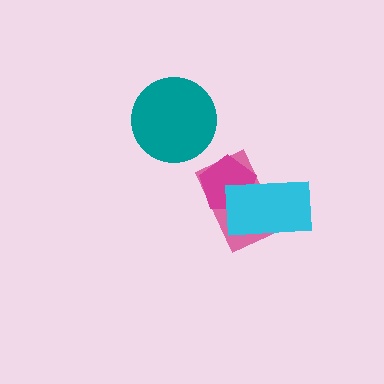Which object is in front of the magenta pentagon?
The cyan rectangle is in front of the magenta pentagon.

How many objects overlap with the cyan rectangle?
2 objects overlap with the cyan rectangle.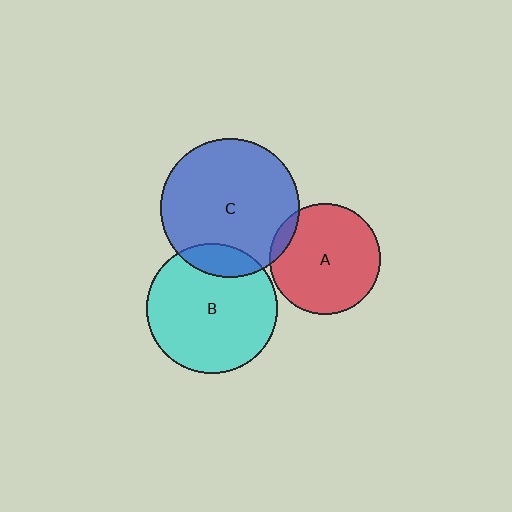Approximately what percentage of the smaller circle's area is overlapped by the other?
Approximately 10%.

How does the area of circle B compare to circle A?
Approximately 1.4 times.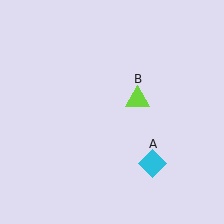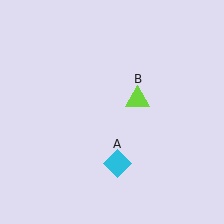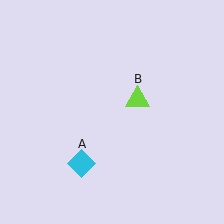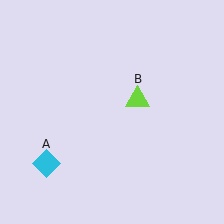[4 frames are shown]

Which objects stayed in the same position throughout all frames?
Lime triangle (object B) remained stationary.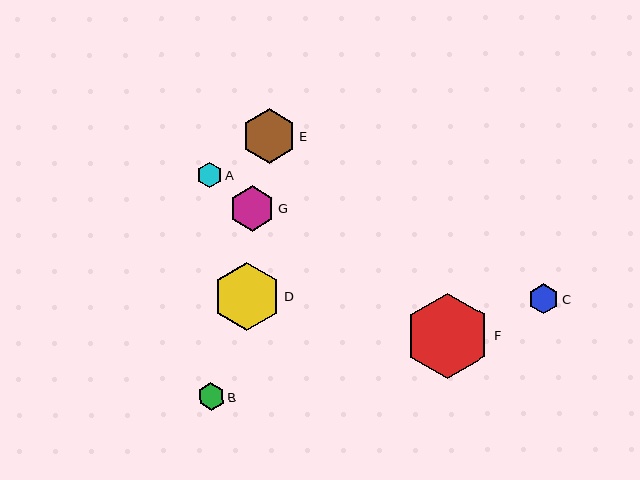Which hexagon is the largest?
Hexagon F is the largest with a size of approximately 86 pixels.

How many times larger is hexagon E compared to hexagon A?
Hexagon E is approximately 2.2 times the size of hexagon A.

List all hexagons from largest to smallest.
From largest to smallest: F, D, E, G, C, B, A.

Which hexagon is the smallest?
Hexagon A is the smallest with a size of approximately 25 pixels.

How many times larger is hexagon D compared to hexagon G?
Hexagon D is approximately 1.5 times the size of hexagon G.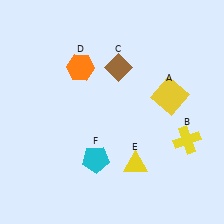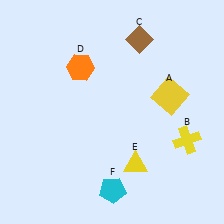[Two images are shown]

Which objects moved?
The objects that moved are: the brown diamond (C), the cyan pentagon (F).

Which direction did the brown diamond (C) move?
The brown diamond (C) moved up.